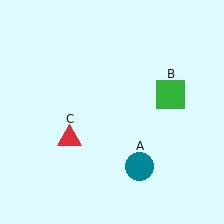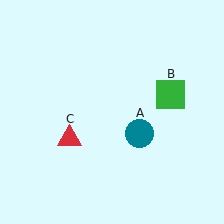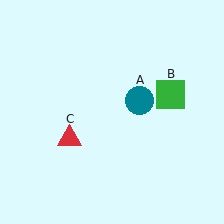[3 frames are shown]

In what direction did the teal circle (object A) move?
The teal circle (object A) moved up.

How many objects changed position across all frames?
1 object changed position: teal circle (object A).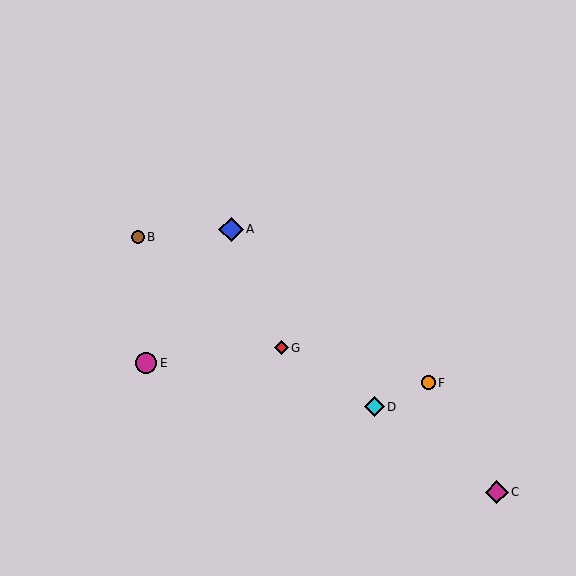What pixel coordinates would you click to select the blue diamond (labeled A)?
Click at (231, 229) to select the blue diamond A.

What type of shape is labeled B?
Shape B is a brown circle.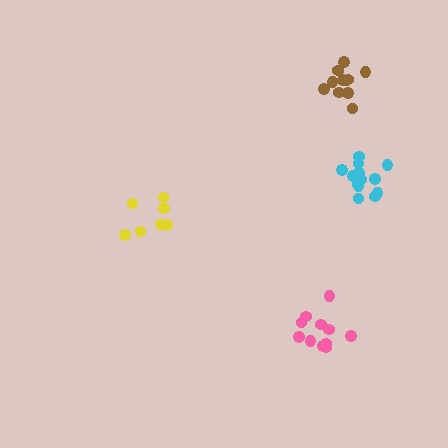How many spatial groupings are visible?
There are 4 spatial groupings.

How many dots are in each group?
Group 1: 11 dots, Group 2: 11 dots, Group 3: 13 dots, Group 4: 7 dots (42 total).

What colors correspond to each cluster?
The clusters are colored: brown, pink, cyan, yellow.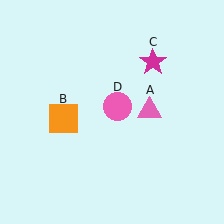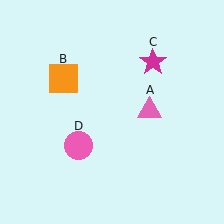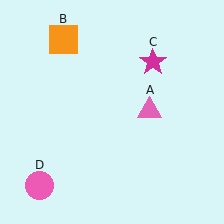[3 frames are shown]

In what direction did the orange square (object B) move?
The orange square (object B) moved up.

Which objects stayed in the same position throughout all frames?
Pink triangle (object A) and magenta star (object C) remained stationary.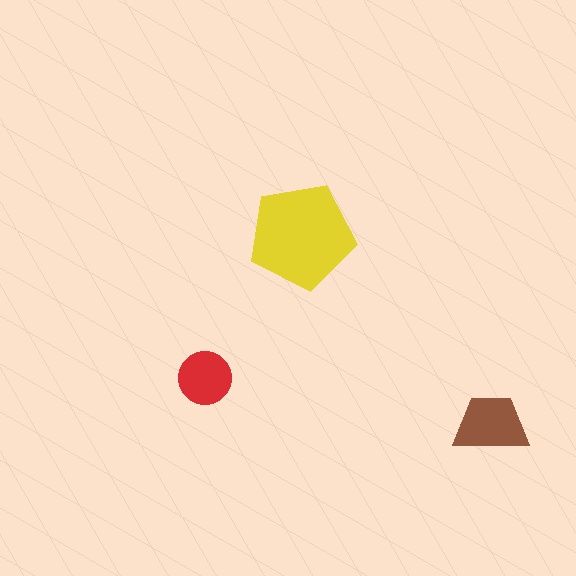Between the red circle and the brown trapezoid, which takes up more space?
The brown trapezoid.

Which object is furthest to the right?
The brown trapezoid is rightmost.